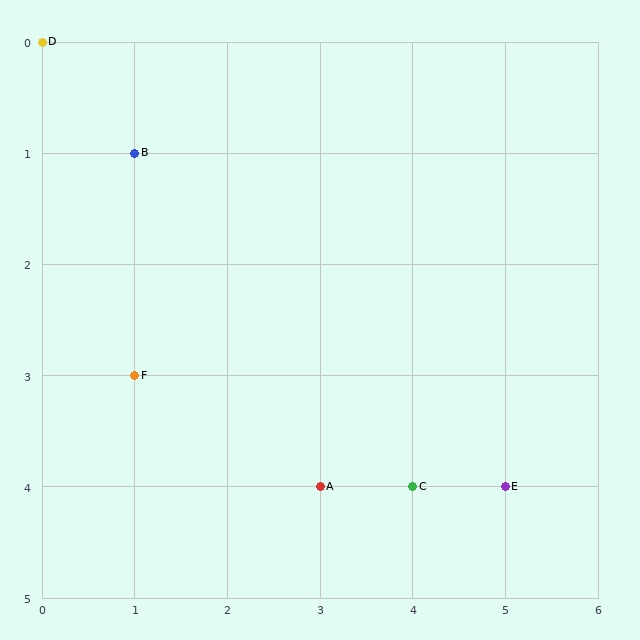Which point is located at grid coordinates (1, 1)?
Point B is at (1, 1).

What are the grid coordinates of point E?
Point E is at grid coordinates (5, 4).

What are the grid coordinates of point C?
Point C is at grid coordinates (4, 4).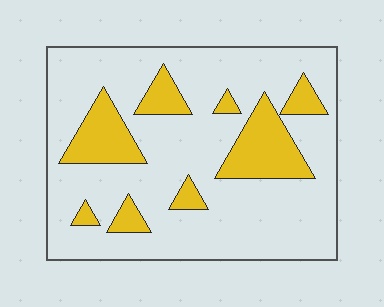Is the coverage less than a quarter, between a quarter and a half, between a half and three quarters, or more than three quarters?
Less than a quarter.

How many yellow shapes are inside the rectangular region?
8.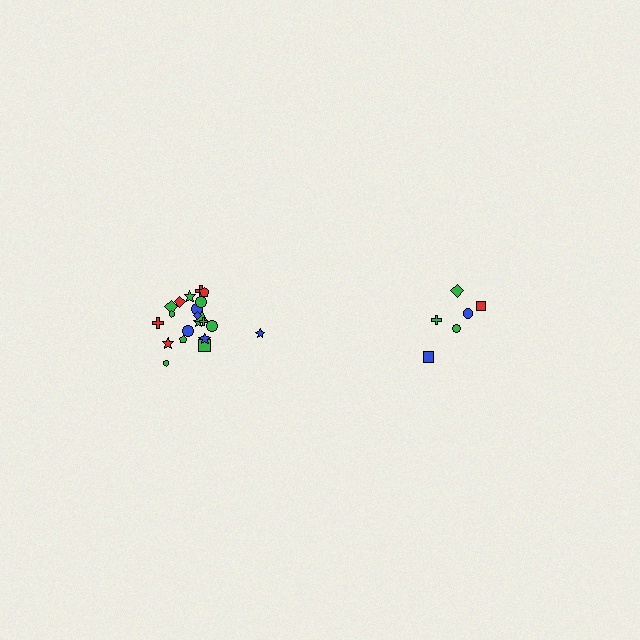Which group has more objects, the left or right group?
The left group.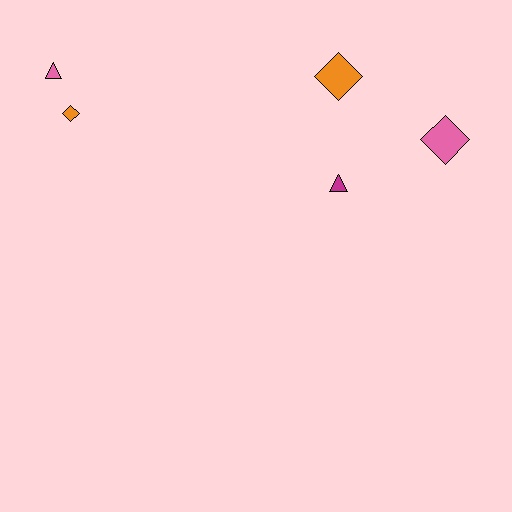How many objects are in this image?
There are 5 objects.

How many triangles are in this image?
There are 2 triangles.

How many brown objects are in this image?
There are no brown objects.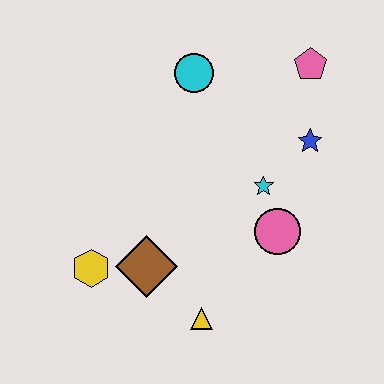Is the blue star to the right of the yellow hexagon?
Yes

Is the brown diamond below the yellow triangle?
No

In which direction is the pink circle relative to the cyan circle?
The pink circle is below the cyan circle.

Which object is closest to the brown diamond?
The yellow hexagon is closest to the brown diamond.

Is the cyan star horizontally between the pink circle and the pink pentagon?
No